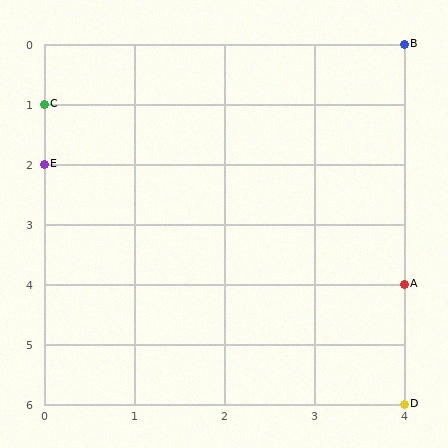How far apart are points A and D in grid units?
Points A and D are 2 rows apart.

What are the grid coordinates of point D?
Point D is at grid coordinates (4, 6).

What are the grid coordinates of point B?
Point B is at grid coordinates (4, 0).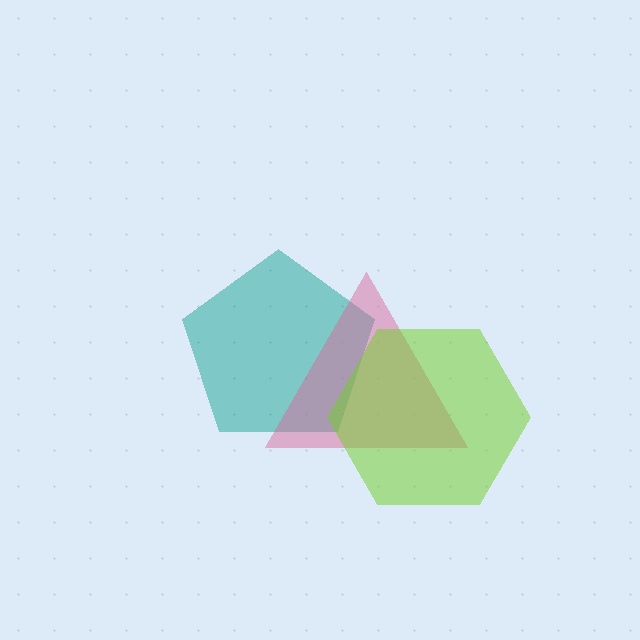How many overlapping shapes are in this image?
There are 3 overlapping shapes in the image.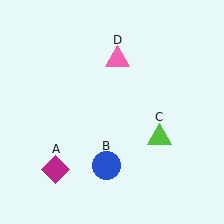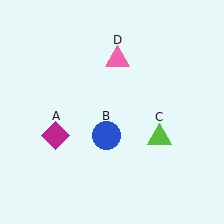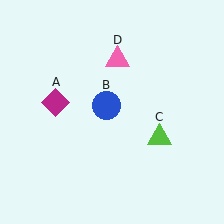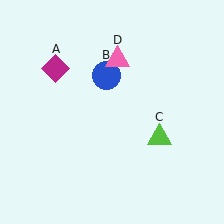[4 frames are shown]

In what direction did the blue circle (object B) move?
The blue circle (object B) moved up.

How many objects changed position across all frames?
2 objects changed position: magenta diamond (object A), blue circle (object B).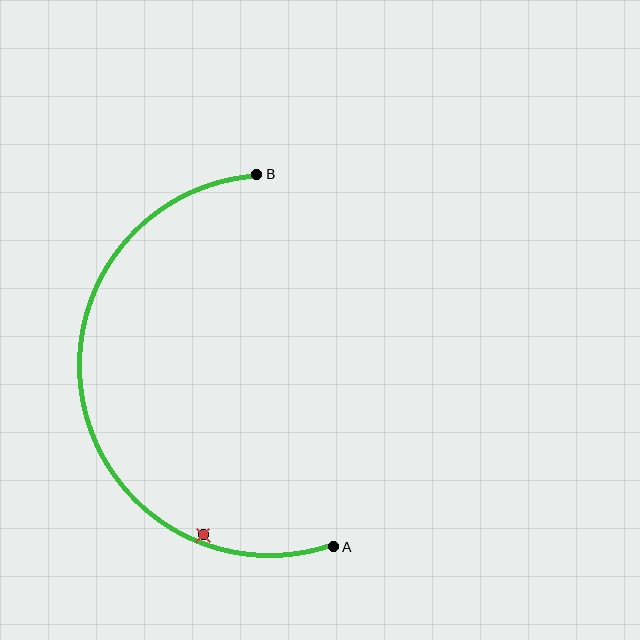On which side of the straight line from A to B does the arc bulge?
The arc bulges to the left of the straight line connecting A and B.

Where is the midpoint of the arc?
The arc midpoint is the point on the curve farthest from the straight line joining A and B. It sits to the left of that line.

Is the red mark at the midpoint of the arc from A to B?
No — the red mark does not lie on the arc at all. It sits slightly inside the curve.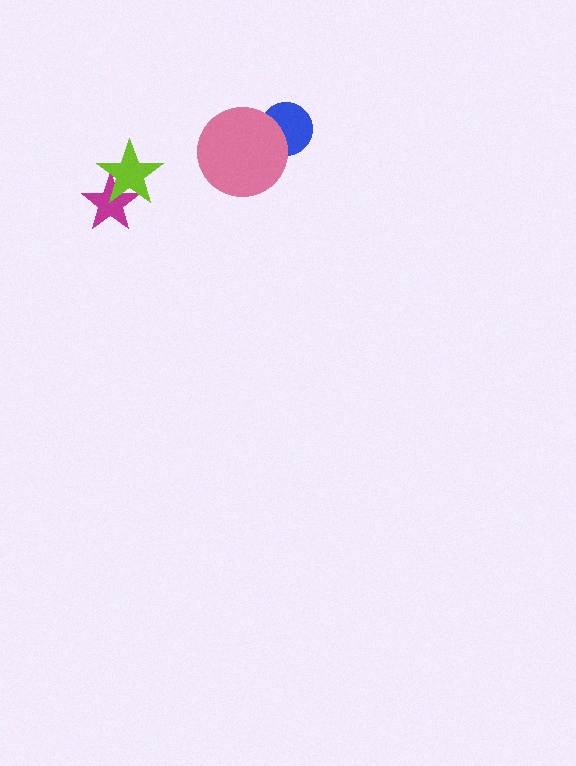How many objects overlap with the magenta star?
1 object overlaps with the magenta star.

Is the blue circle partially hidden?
Yes, it is partially covered by another shape.